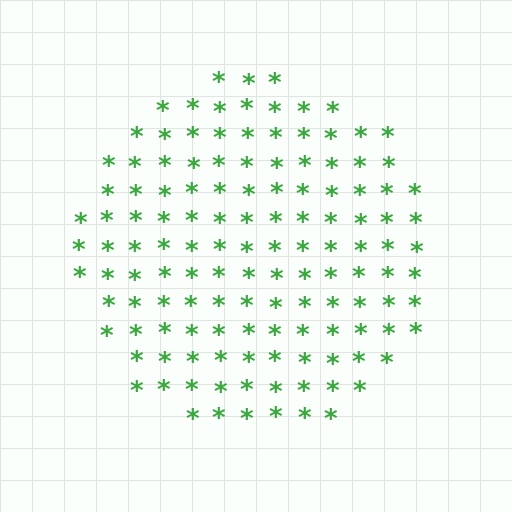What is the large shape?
The large shape is a circle.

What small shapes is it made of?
It is made of small asterisks.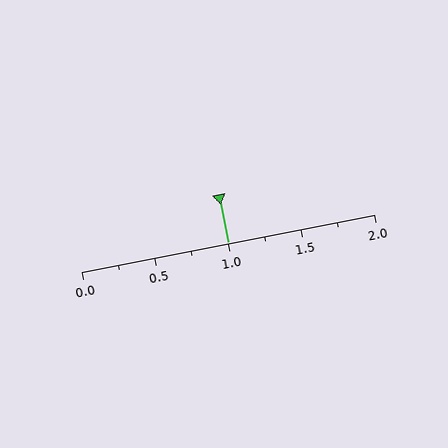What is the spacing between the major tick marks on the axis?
The major ticks are spaced 0.5 apart.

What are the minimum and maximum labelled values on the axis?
The axis runs from 0.0 to 2.0.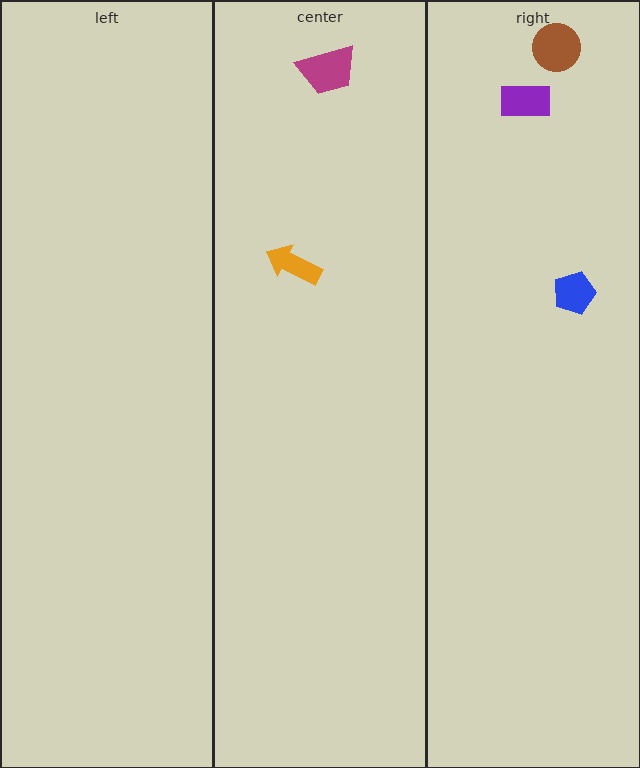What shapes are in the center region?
The orange arrow, the magenta trapezoid.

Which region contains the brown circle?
The right region.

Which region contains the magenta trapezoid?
The center region.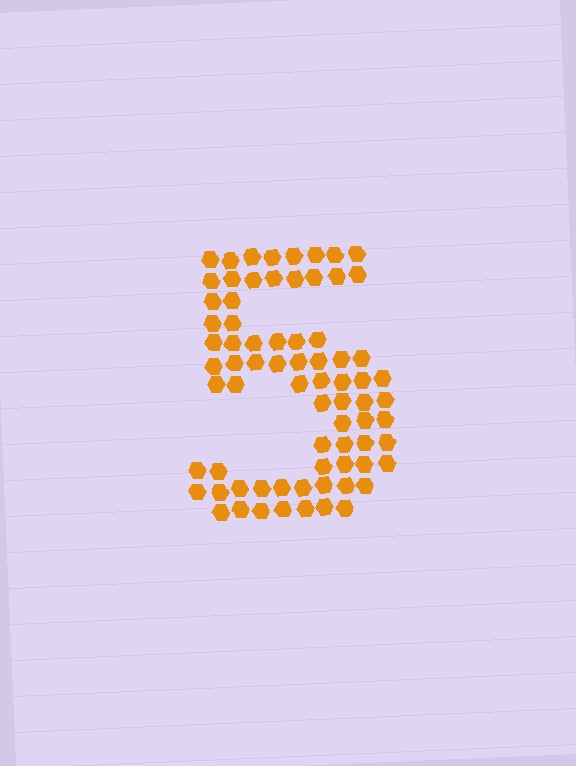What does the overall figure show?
The overall figure shows the digit 5.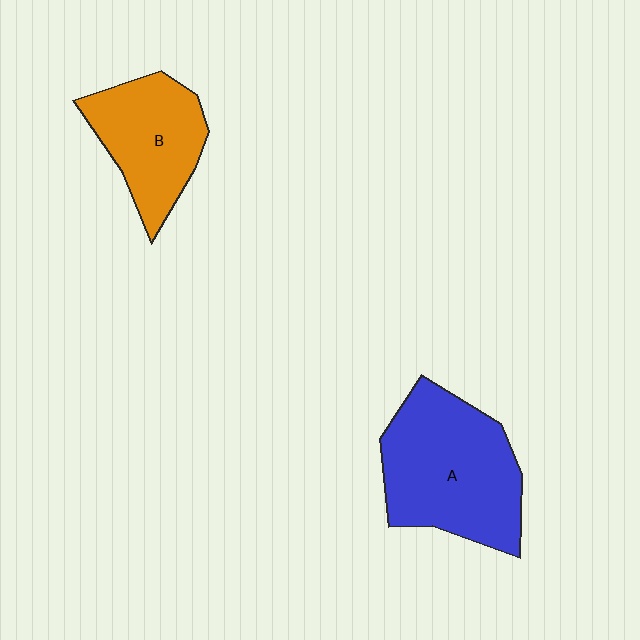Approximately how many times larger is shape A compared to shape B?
Approximately 1.5 times.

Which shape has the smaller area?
Shape B (orange).